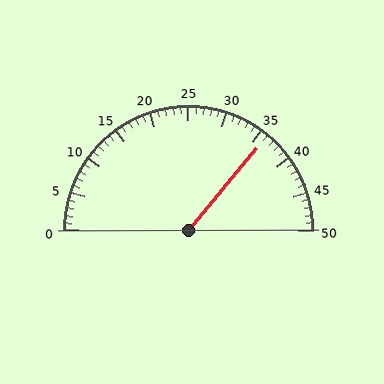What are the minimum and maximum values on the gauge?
The gauge ranges from 0 to 50.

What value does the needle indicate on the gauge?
The needle indicates approximately 36.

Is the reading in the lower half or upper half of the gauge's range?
The reading is in the upper half of the range (0 to 50).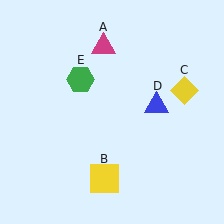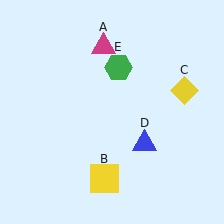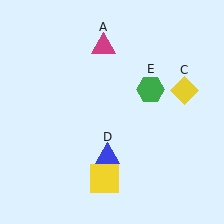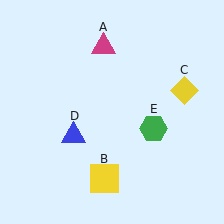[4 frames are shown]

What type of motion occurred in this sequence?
The blue triangle (object D), green hexagon (object E) rotated clockwise around the center of the scene.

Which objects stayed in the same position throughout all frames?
Magenta triangle (object A) and yellow square (object B) and yellow diamond (object C) remained stationary.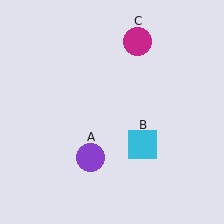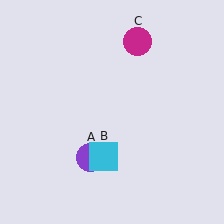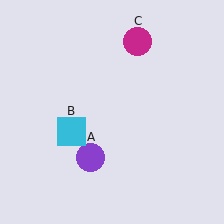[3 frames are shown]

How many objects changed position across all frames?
1 object changed position: cyan square (object B).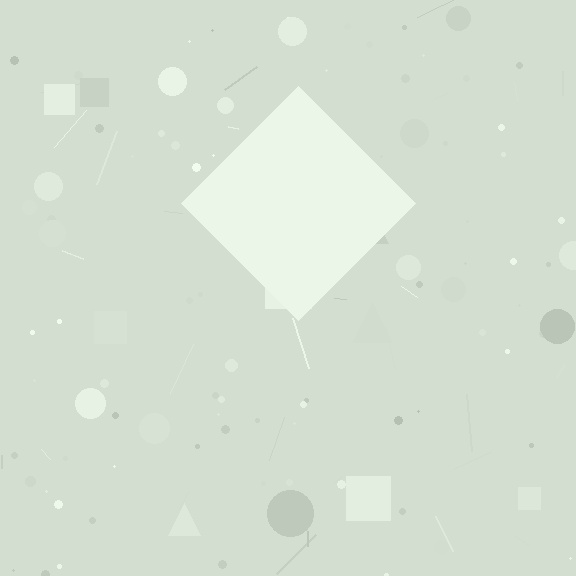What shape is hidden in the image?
A diamond is hidden in the image.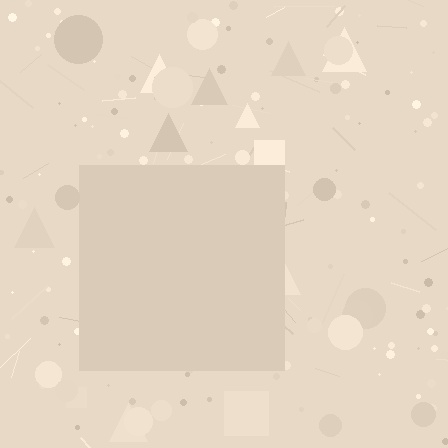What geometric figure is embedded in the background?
A square is embedded in the background.